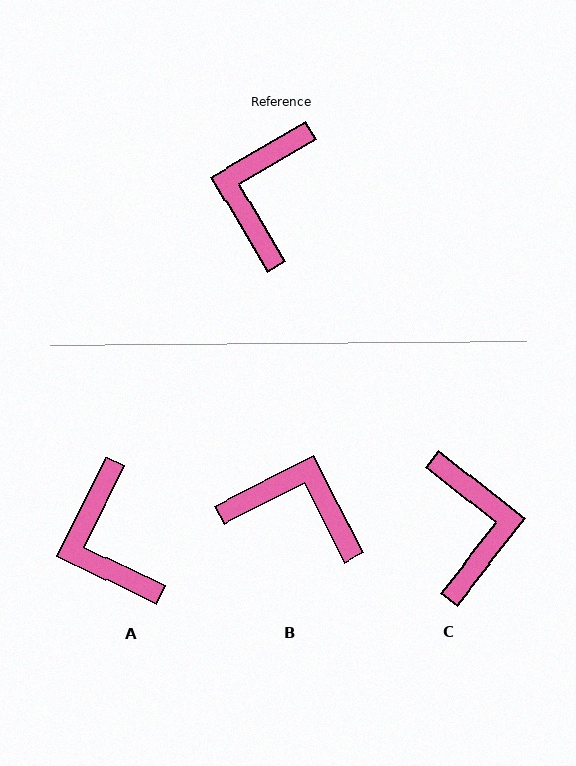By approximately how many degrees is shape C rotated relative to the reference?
Approximately 159 degrees clockwise.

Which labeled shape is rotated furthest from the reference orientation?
C, about 159 degrees away.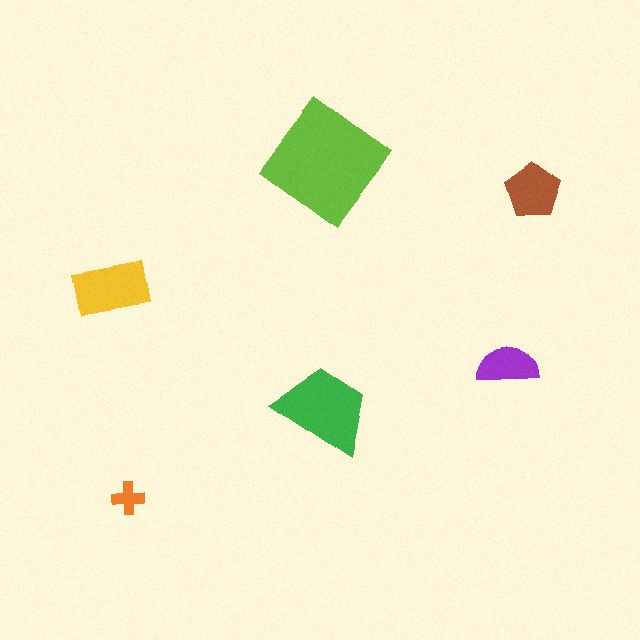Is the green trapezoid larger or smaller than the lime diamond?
Smaller.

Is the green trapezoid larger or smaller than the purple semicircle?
Larger.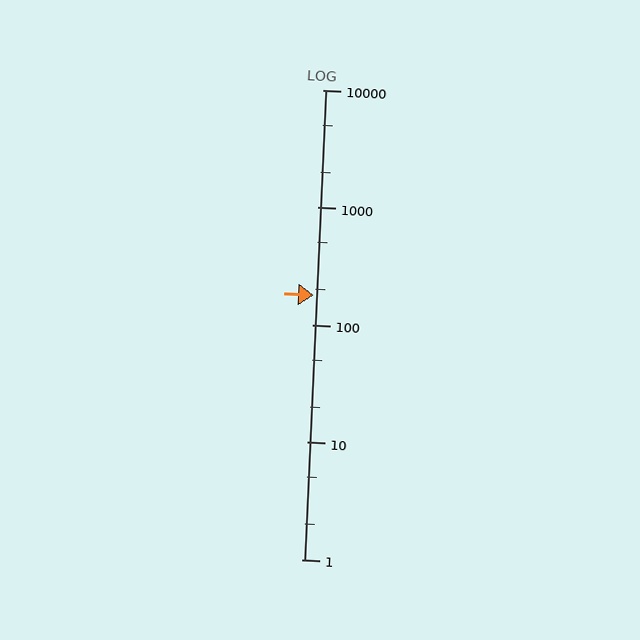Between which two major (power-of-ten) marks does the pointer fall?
The pointer is between 100 and 1000.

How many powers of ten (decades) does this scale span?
The scale spans 4 decades, from 1 to 10000.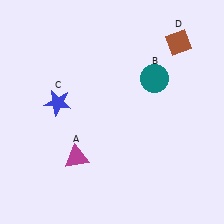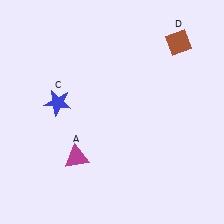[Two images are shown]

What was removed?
The teal circle (B) was removed in Image 2.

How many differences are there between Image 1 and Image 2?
There is 1 difference between the two images.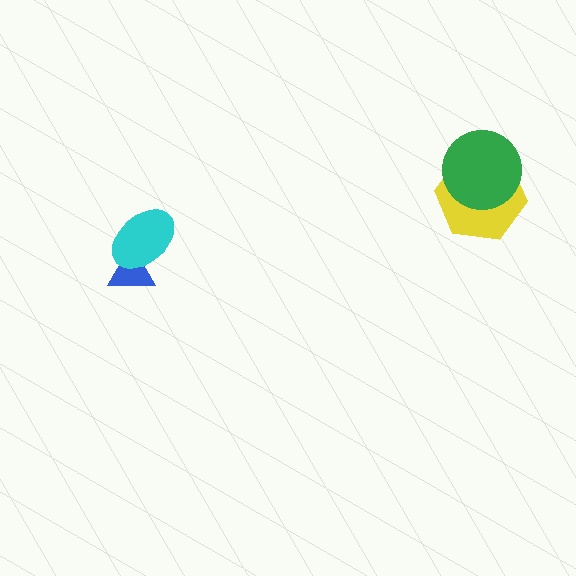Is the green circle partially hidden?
No, no other shape covers it.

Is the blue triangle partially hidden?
Yes, it is partially covered by another shape.